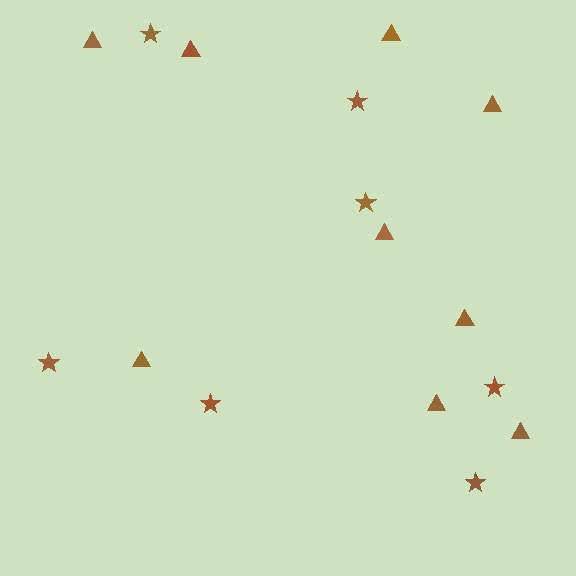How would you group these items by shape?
There are 2 groups: one group of stars (7) and one group of triangles (9).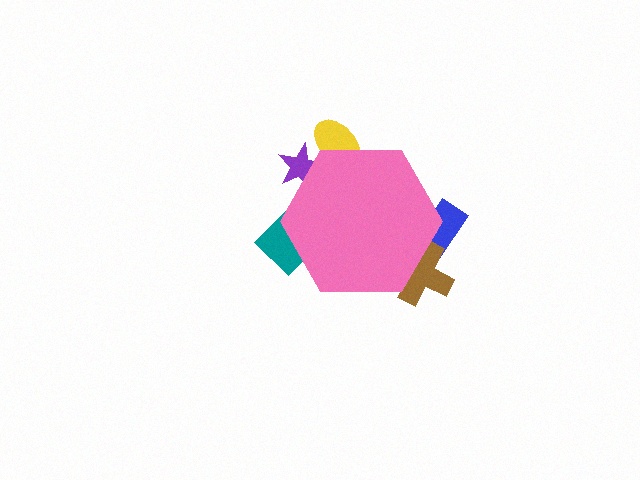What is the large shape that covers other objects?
A pink hexagon.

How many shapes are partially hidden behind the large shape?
6 shapes are partially hidden.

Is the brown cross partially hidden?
Yes, the brown cross is partially hidden behind the pink hexagon.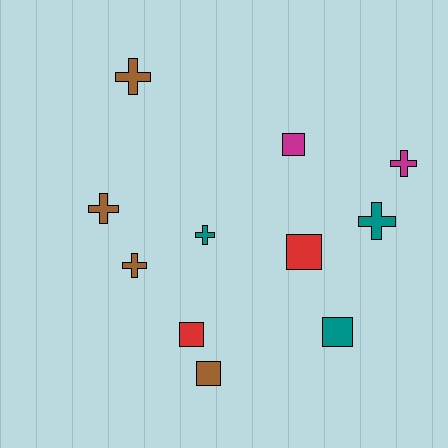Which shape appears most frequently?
Cross, with 6 objects.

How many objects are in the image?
There are 11 objects.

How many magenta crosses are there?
There is 1 magenta cross.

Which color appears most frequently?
Brown, with 4 objects.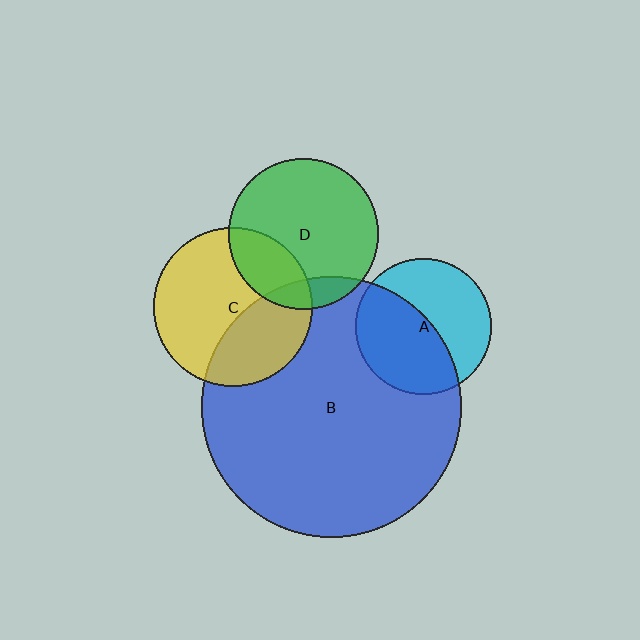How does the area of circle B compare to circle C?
Approximately 2.7 times.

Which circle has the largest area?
Circle B (blue).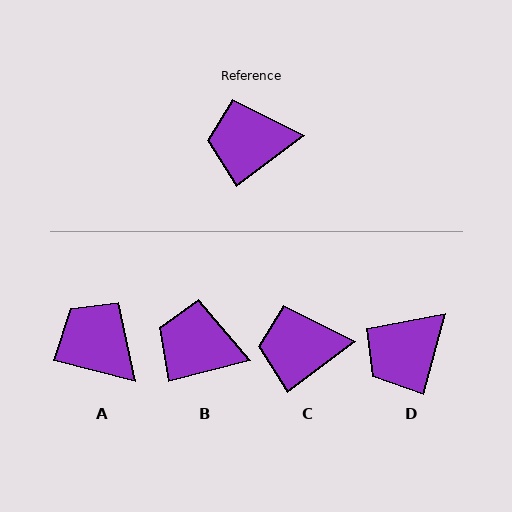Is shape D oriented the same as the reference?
No, it is off by about 38 degrees.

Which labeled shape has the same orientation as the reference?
C.